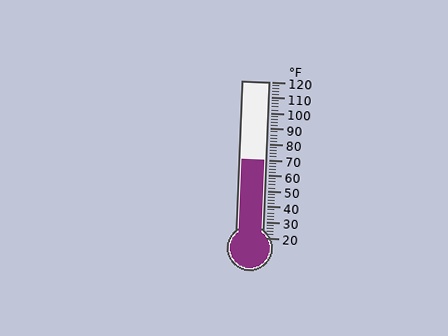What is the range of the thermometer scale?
The thermometer scale ranges from 20°F to 120°F.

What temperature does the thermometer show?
The thermometer shows approximately 70°F.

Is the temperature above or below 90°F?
The temperature is below 90°F.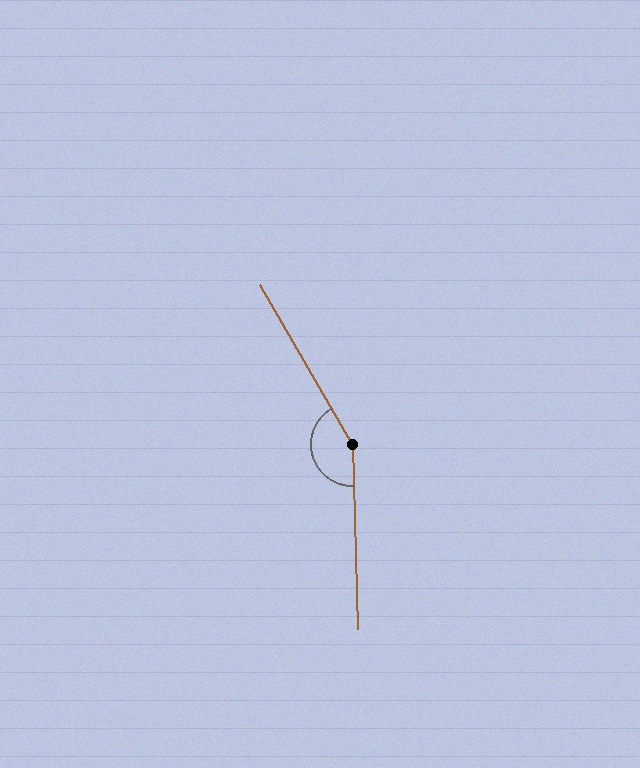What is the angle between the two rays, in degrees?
Approximately 151 degrees.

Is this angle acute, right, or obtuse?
It is obtuse.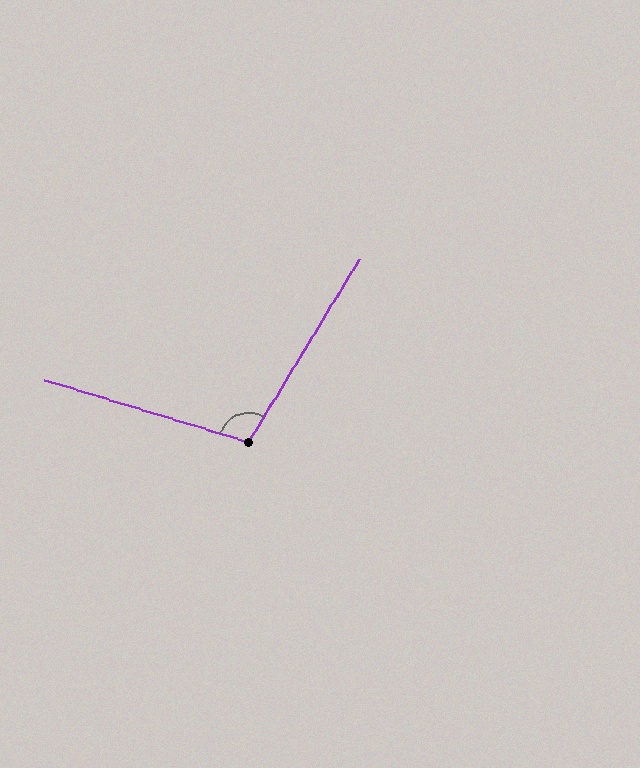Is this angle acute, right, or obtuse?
It is obtuse.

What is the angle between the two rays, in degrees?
Approximately 104 degrees.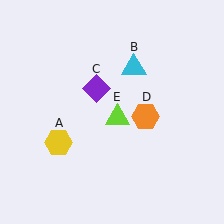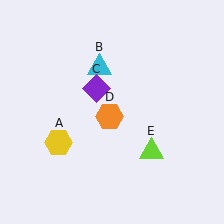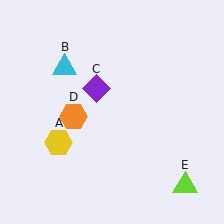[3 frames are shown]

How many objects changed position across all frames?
3 objects changed position: cyan triangle (object B), orange hexagon (object D), lime triangle (object E).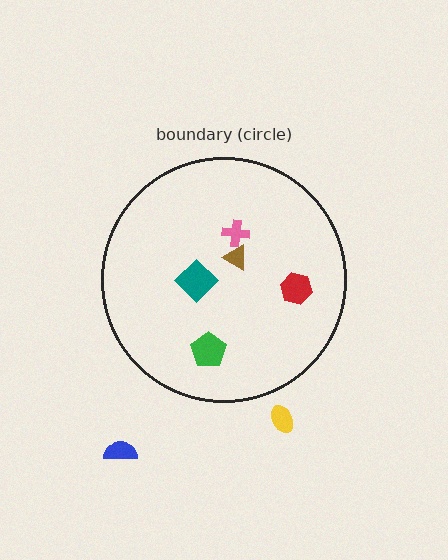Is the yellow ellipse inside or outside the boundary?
Outside.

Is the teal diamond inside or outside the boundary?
Inside.